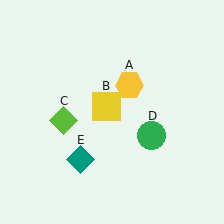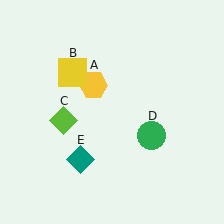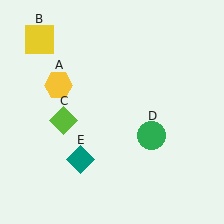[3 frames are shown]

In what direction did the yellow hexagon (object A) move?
The yellow hexagon (object A) moved left.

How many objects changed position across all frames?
2 objects changed position: yellow hexagon (object A), yellow square (object B).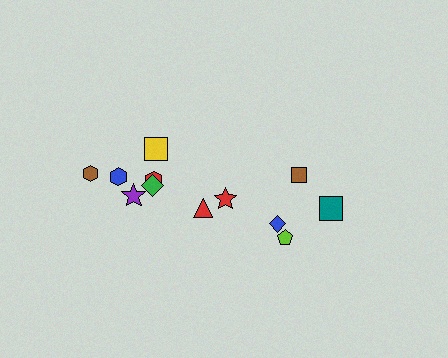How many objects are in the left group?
There are 8 objects.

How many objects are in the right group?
There are 4 objects.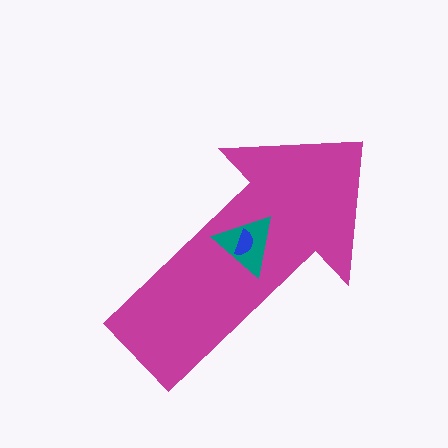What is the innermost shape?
The blue semicircle.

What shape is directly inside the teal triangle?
The blue semicircle.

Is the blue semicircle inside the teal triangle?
Yes.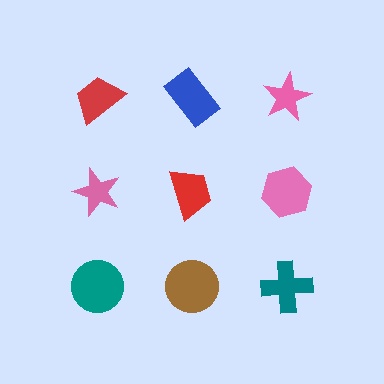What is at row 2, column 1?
A pink star.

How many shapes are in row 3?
3 shapes.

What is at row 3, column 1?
A teal circle.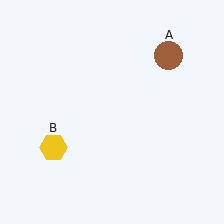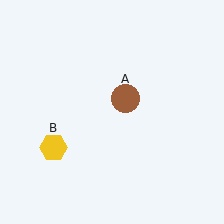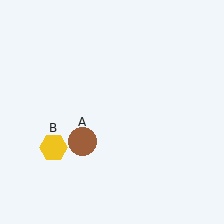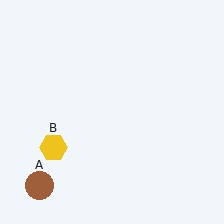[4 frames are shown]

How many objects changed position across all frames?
1 object changed position: brown circle (object A).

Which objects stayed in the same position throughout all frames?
Yellow hexagon (object B) remained stationary.